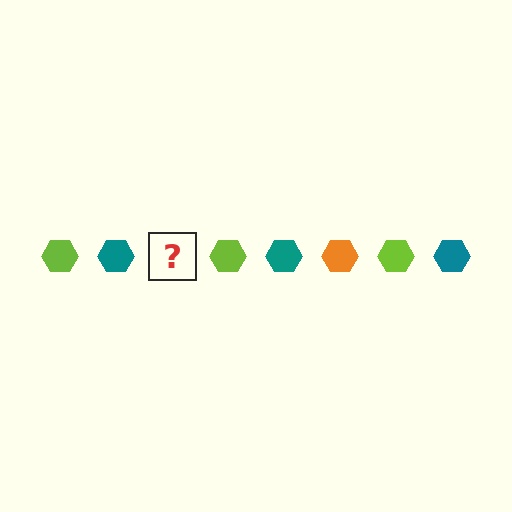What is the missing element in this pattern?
The missing element is an orange hexagon.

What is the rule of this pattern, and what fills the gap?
The rule is that the pattern cycles through lime, teal, orange hexagons. The gap should be filled with an orange hexagon.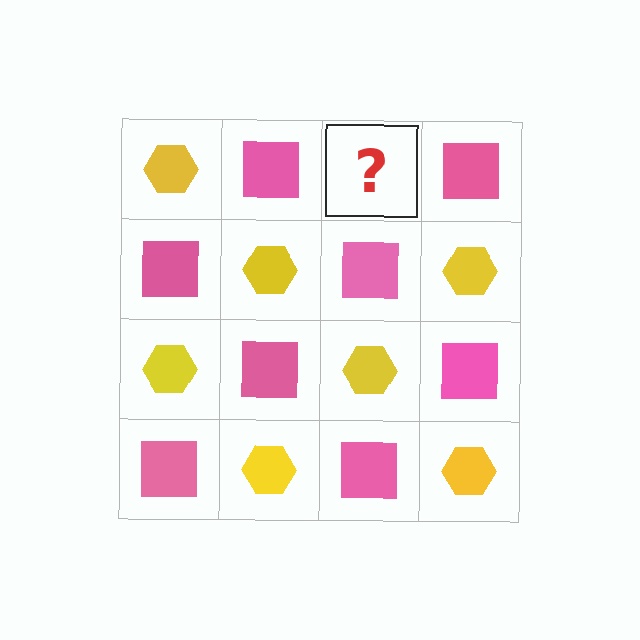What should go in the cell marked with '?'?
The missing cell should contain a yellow hexagon.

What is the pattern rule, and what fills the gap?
The rule is that it alternates yellow hexagon and pink square in a checkerboard pattern. The gap should be filled with a yellow hexagon.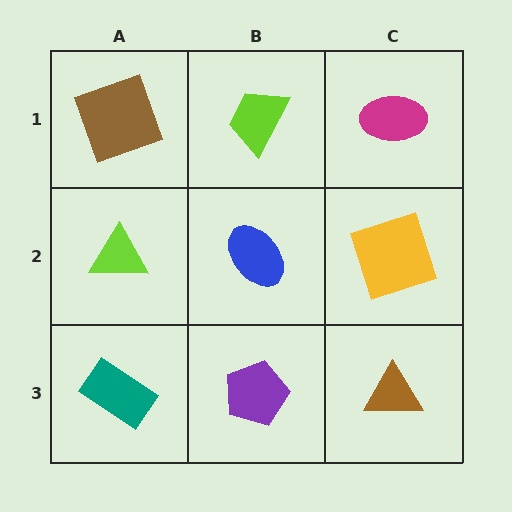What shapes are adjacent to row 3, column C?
A yellow square (row 2, column C), a purple pentagon (row 3, column B).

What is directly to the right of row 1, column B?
A magenta ellipse.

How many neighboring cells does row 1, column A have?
2.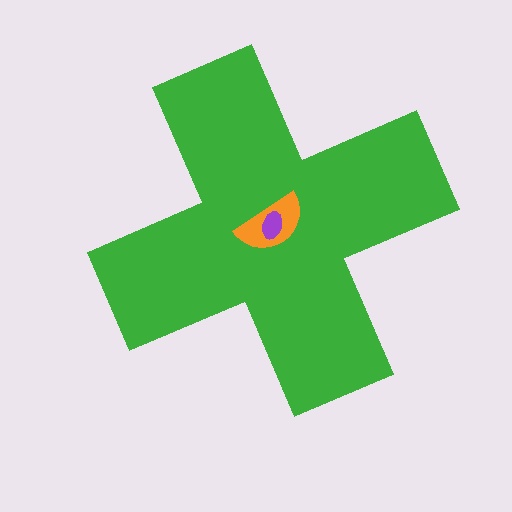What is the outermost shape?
The green cross.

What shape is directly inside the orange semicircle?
The purple ellipse.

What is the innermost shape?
The purple ellipse.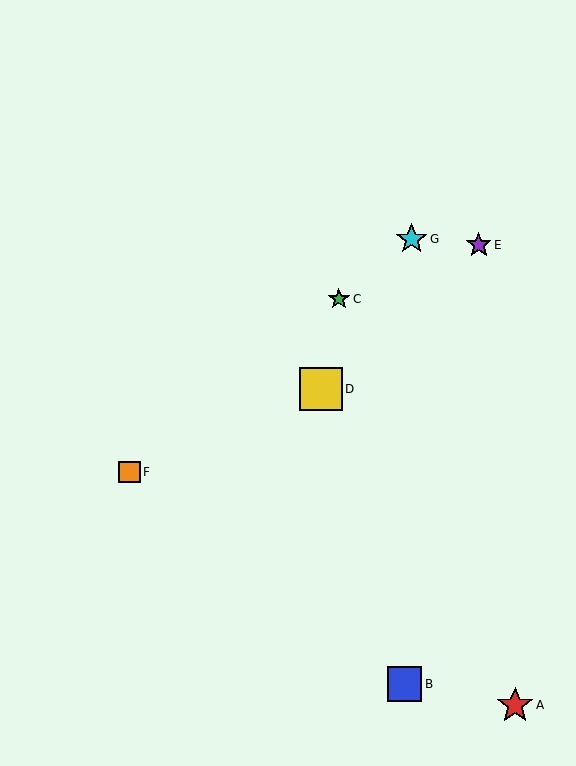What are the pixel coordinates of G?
Object G is at (412, 239).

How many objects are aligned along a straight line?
3 objects (C, F, G) are aligned along a straight line.